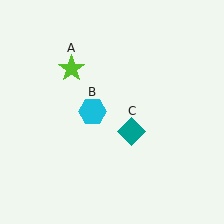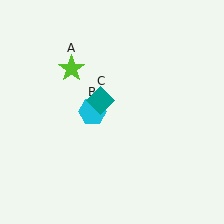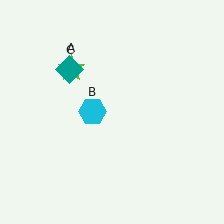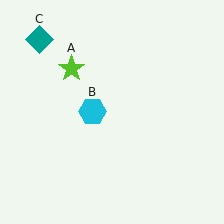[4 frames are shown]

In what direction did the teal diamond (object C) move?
The teal diamond (object C) moved up and to the left.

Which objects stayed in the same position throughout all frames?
Lime star (object A) and cyan hexagon (object B) remained stationary.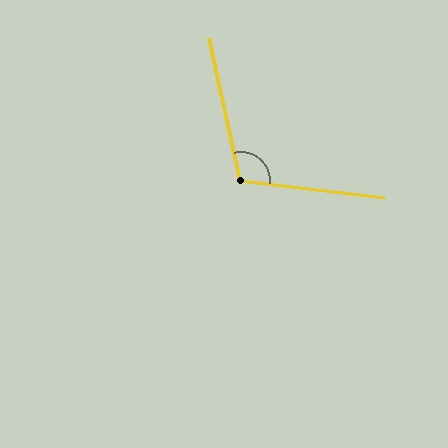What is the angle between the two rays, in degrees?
Approximately 109 degrees.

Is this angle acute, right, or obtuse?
It is obtuse.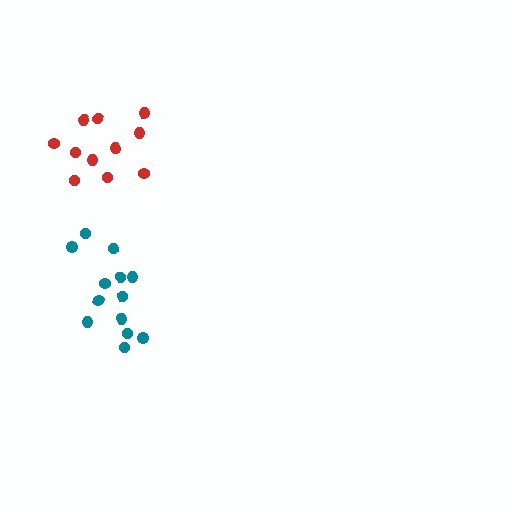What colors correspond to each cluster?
The clusters are colored: red, teal.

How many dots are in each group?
Group 1: 11 dots, Group 2: 13 dots (24 total).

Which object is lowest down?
The teal cluster is bottommost.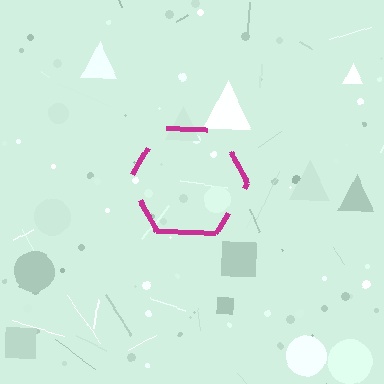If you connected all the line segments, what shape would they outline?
They would outline a hexagon.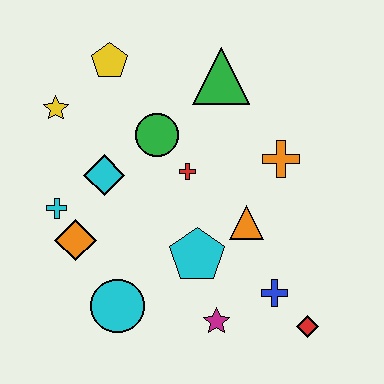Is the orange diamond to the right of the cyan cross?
Yes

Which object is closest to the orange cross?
The orange triangle is closest to the orange cross.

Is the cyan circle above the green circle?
No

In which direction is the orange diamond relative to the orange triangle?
The orange diamond is to the left of the orange triangle.